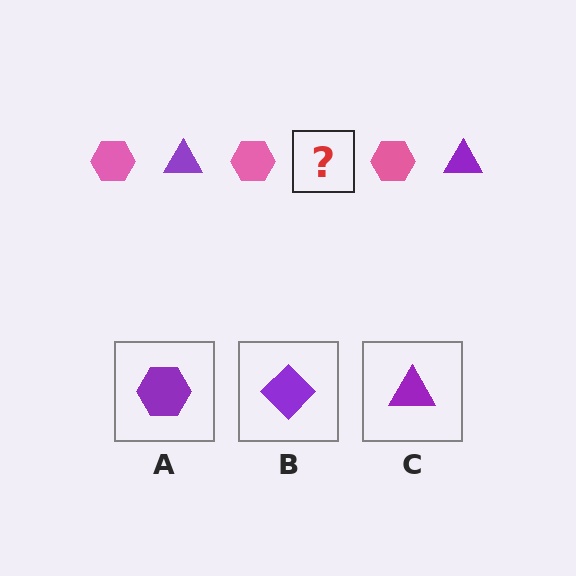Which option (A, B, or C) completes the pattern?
C.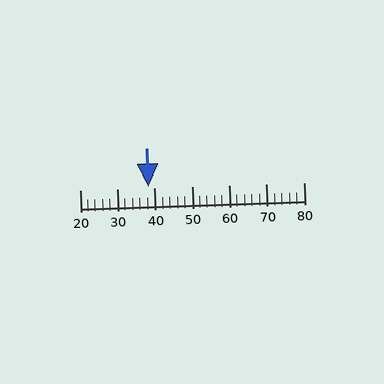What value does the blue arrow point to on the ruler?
The blue arrow points to approximately 38.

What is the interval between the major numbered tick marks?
The major tick marks are spaced 10 units apart.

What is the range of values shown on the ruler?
The ruler shows values from 20 to 80.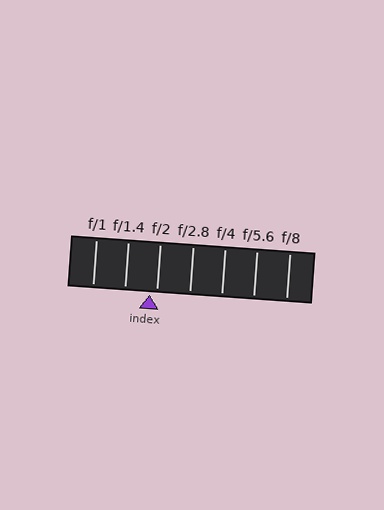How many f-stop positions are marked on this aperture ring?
There are 7 f-stop positions marked.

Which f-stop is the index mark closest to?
The index mark is closest to f/2.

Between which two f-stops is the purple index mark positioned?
The index mark is between f/1.4 and f/2.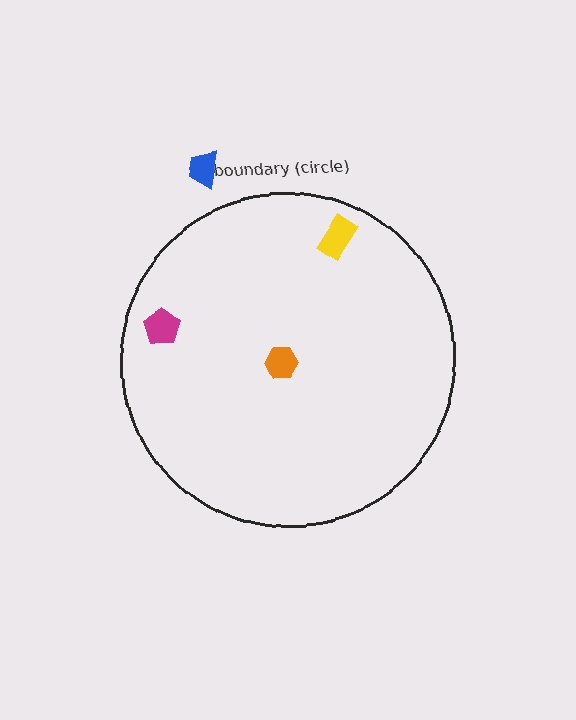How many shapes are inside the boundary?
3 inside, 1 outside.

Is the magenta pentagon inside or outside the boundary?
Inside.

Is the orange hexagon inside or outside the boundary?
Inside.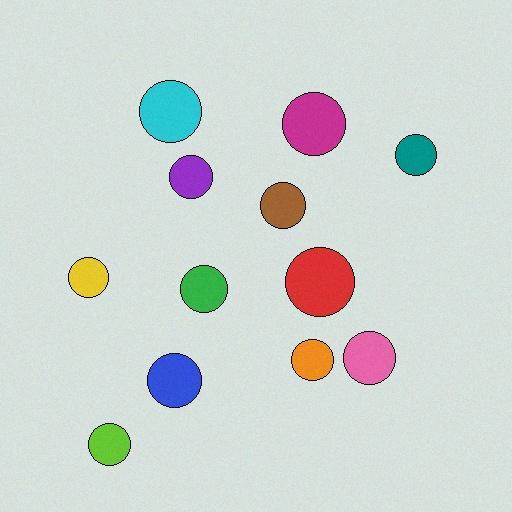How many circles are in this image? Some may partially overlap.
There are 12 circles.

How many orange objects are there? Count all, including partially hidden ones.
There is 1 orange object.